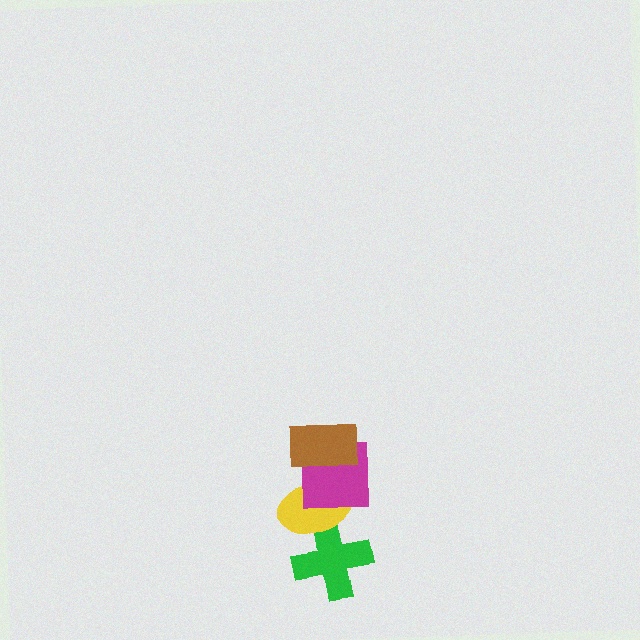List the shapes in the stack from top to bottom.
From top to bottom: the brown rectangle, the magenta square, the yellow ellipse, the green cross.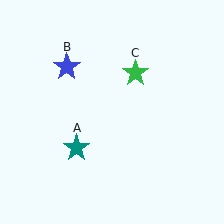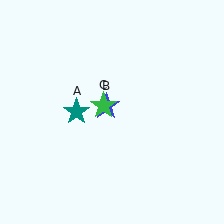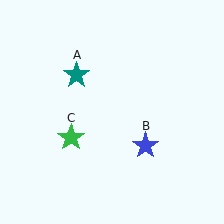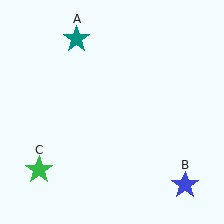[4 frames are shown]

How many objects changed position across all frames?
3 objects changed position: teal star (object A), blue star (object B), green star (object C).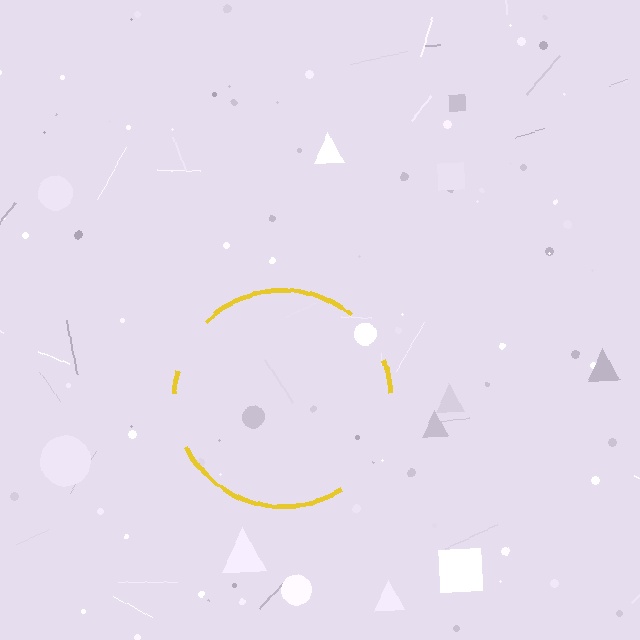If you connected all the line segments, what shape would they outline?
They would outline a circle.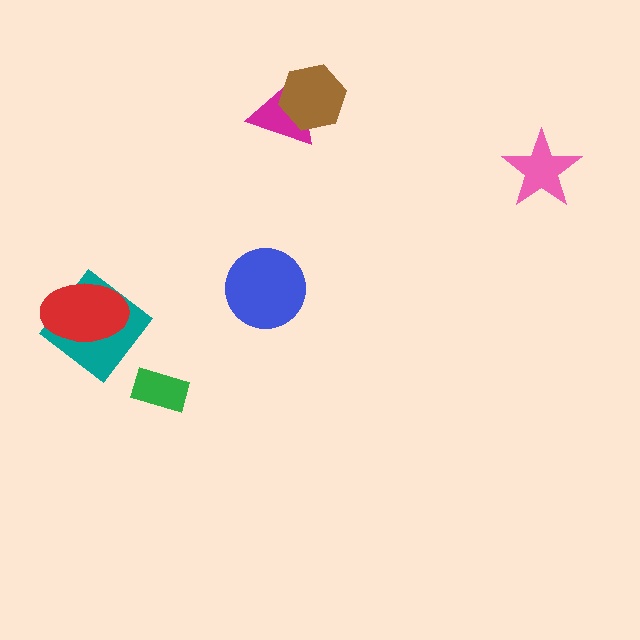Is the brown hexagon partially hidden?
No, no other shape covers it.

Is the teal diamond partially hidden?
Yes, it is partially covered by another shape.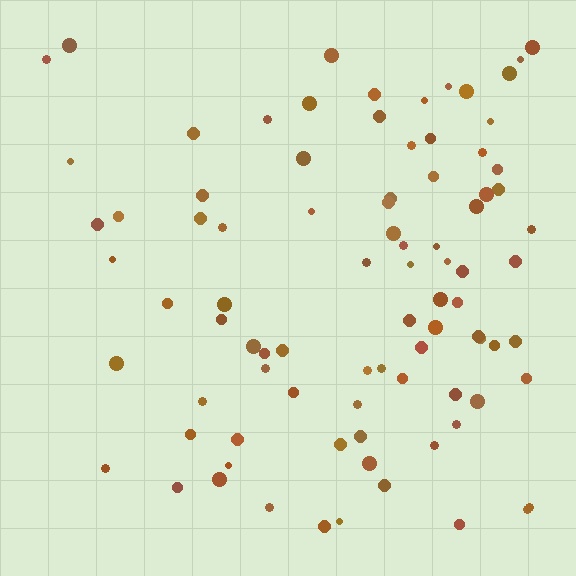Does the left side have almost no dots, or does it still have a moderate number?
Still a moderate number, just noticeably fewer than the right.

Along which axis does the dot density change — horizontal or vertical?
Horizontal.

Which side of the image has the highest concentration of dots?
The right.